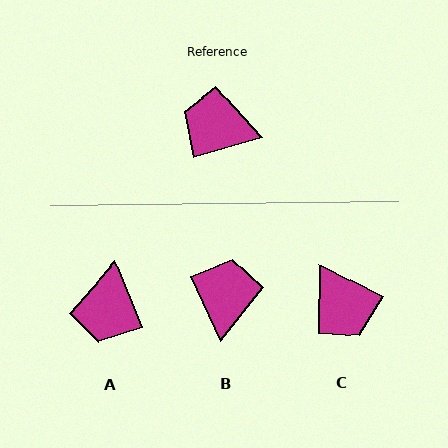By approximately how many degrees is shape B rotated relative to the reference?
Approximately 80 degrees clockwise.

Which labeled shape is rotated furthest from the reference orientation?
C, about 137 degrees away.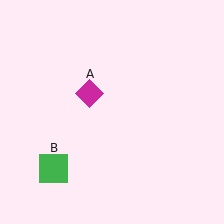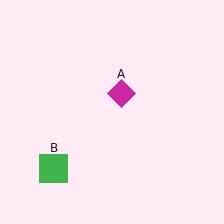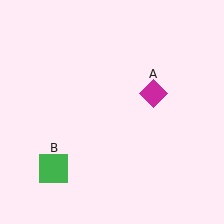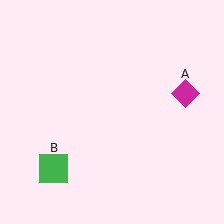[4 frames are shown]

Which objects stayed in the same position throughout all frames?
Green square (object B) remained stationary.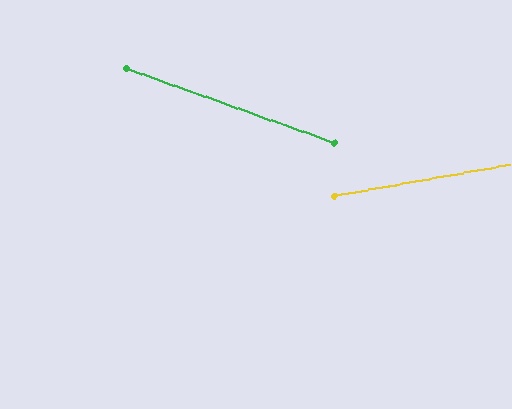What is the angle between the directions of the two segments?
Approximately 30 degrees.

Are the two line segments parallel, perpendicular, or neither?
Neither parallel nor perpendicular — they differ by about 30°.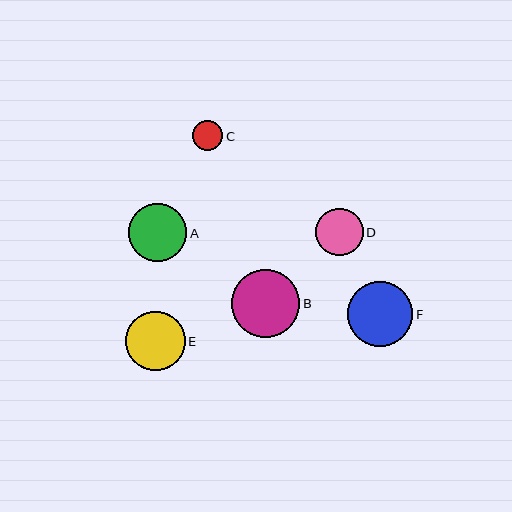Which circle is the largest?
Circle B is the largest with a size of approximately 68 pixels.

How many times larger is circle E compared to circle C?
Circle E is approximately 2.0 times the size of circle C.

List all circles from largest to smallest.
From largest to smallest: B, F, E, A, D, C.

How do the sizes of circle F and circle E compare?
Circle F and circle E are approximately the same size.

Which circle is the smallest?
Circle C is the smallest with a size of approximately 30 pixels.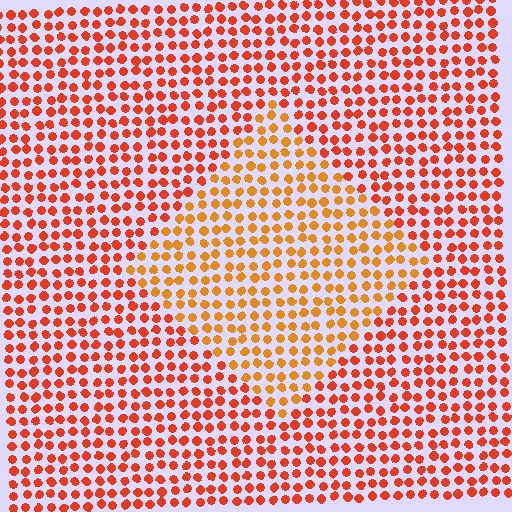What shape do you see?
I see a diamond.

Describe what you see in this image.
The image is filled with small red elements in a uniform arrangement. A diamond-shaped region is visible where the elements are tinted to a slightly different hue, forming a subtle color boundary.